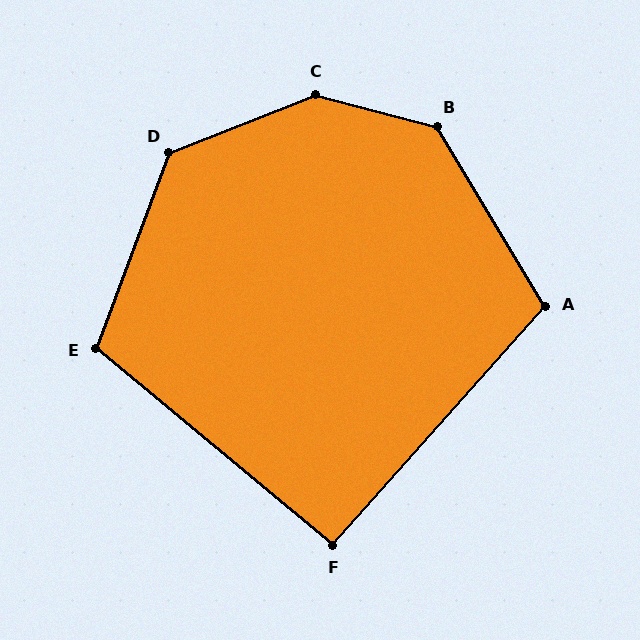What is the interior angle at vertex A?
Approximately 107 degrees (obtuse).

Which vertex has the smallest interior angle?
F, at approximately 92 degrees.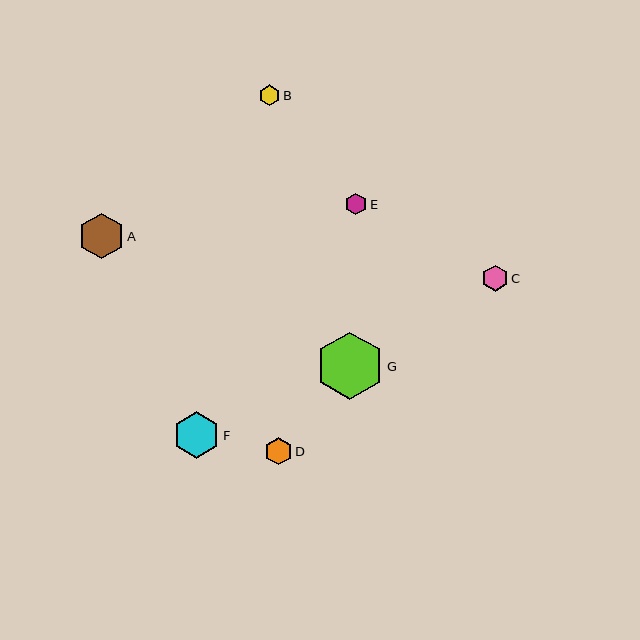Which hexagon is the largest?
Hexagon G is the largest with a size of approximately 67 pixels.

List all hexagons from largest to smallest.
From largest to smallest: G, F, A, D, C, E, B.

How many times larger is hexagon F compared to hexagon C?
Hexagon F is approximately 1.8 times the size of hexagon C.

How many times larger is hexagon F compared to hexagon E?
Hexagon F is approximately 2.2 times the size of hexagon E.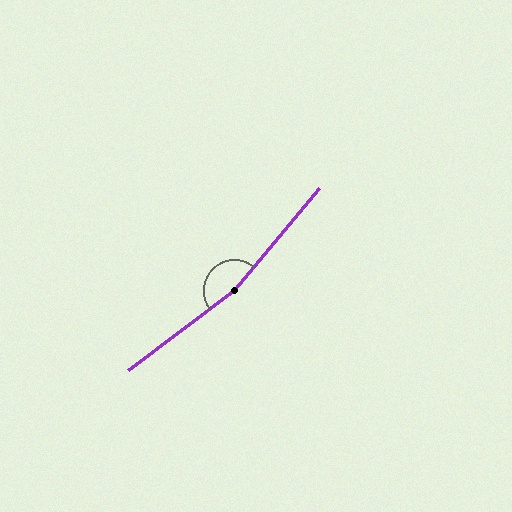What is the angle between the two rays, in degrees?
Approximately 167 degrees.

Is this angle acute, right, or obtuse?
It is obtuse.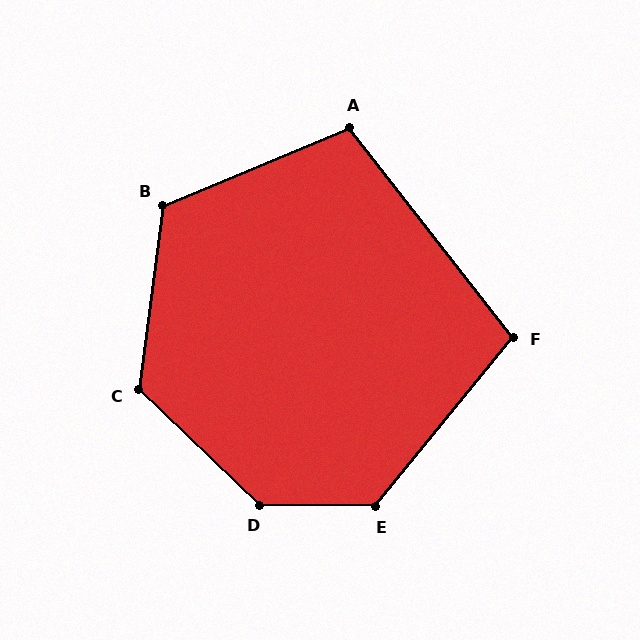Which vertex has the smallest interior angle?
F, at approximately 103 degrees.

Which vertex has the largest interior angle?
D, at approximately 137 degrees.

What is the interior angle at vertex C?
Approximately 126 degrees (obtuse).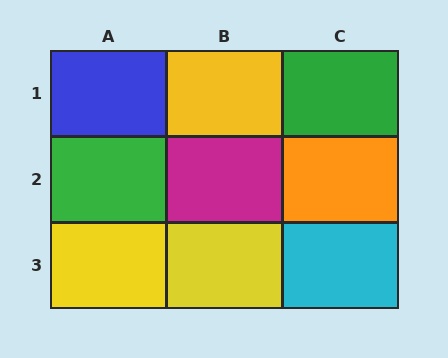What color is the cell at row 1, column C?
Green.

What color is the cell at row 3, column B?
Yellow.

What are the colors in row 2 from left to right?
Green, magenta, orange.